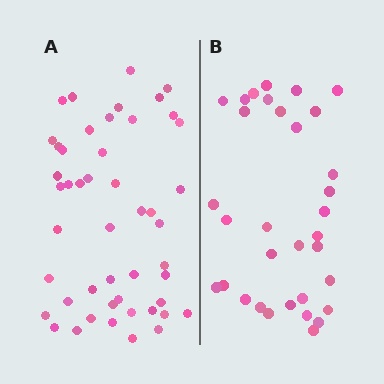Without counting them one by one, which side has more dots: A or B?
Region A (the left region) has more dots.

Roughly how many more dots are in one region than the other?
Region A has approximately 15 more dots than region B.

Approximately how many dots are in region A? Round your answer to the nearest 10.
About 50 dots. (The exact count is 48, which rounds to 50.)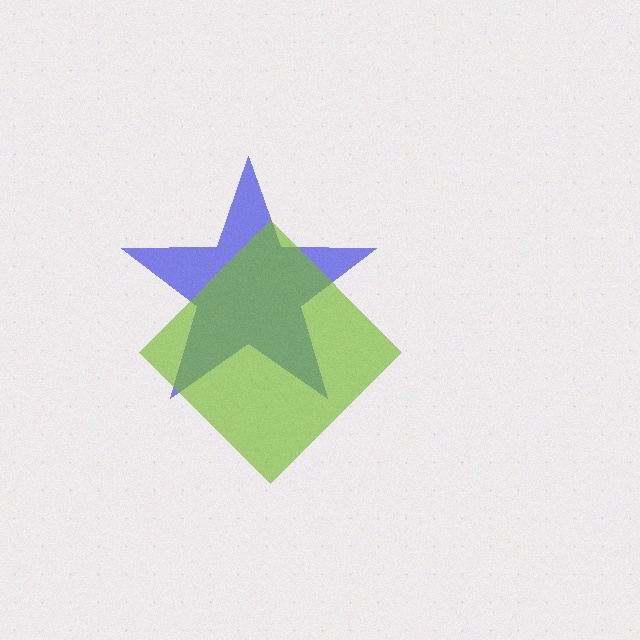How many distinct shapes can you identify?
There are 2 distinct shapes: a blue star, a lime diamond.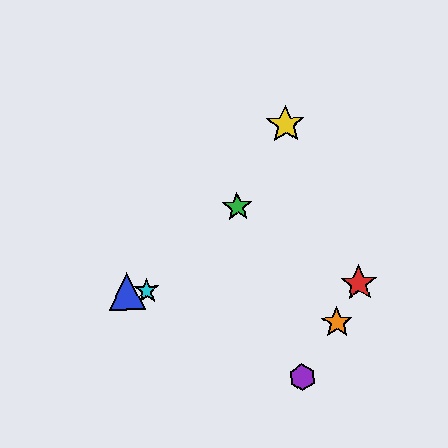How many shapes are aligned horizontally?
3 shapes (the red star, the blue triangle, the cyan star) are aligned horizontally.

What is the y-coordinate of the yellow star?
The yellow star is at y≈125.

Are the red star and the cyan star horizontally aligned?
Yes, both are at y≈283.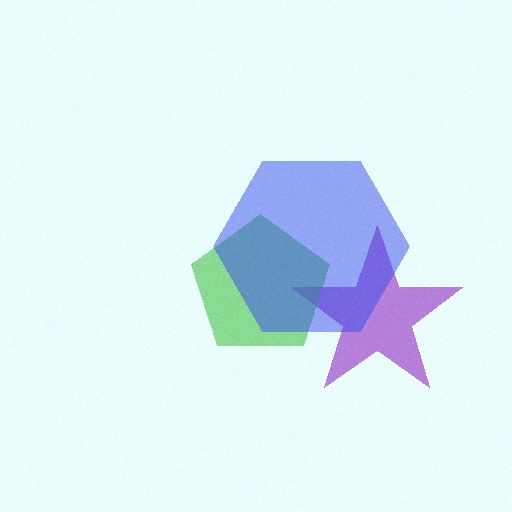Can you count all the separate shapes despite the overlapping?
Yes, there are 3 separate shapes.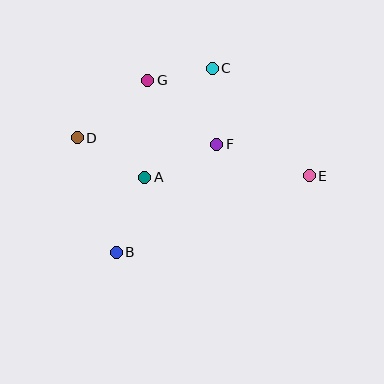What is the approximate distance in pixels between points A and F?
The distance between A and F is approximately 79 pixels.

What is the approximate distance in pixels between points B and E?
The distance between B and E is approximately 207 pixels.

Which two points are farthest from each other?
Points D and E are farthest from each other.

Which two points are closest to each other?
Points C and G are closest to each other.